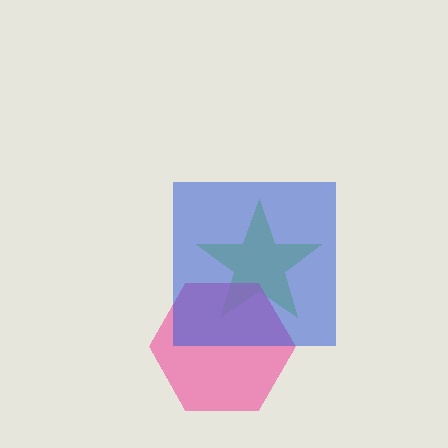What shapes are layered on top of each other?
The layered shapes are: a lime star, a pink hexagon, a blue square.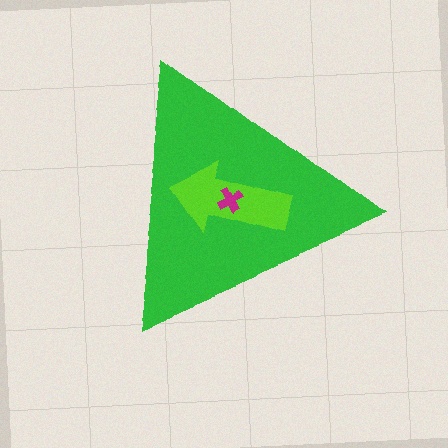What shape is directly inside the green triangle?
The lime arrow.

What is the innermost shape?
The magenta cross.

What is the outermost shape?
The green triangle.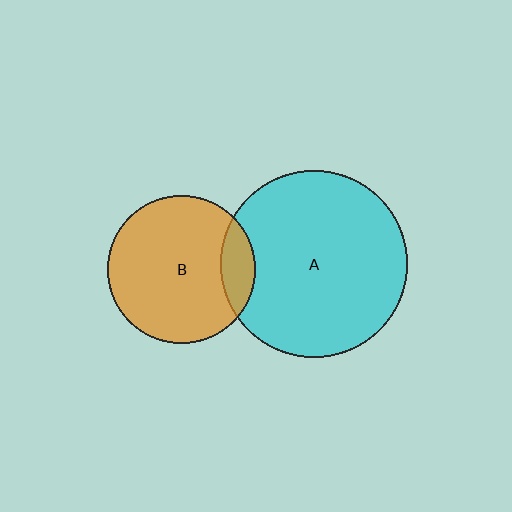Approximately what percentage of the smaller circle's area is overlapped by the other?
Approximately 15%.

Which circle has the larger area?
Circle A (cyan).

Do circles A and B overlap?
Yes.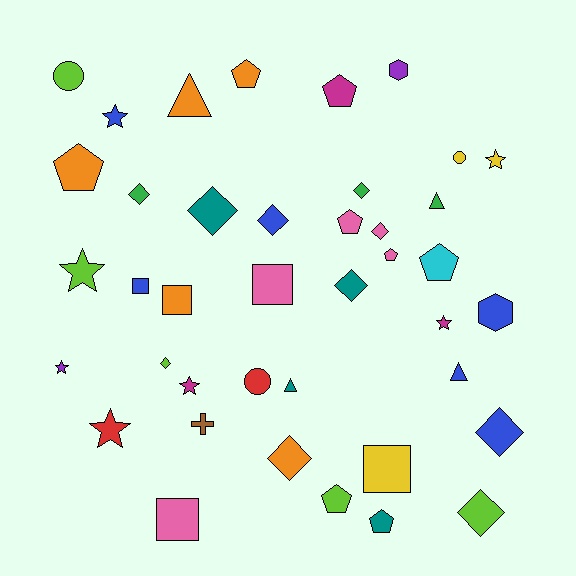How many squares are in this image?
There are 5 squares.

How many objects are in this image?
There are 40 objects.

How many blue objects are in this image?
There are 6 blue objects.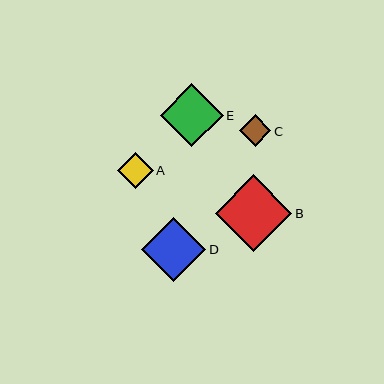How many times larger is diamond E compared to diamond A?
Diamond E is approximately 1.7 times the size of diamond A.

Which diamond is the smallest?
Diamond C is the smallest with a size of approximately 31 pixels.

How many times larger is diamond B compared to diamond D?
Diamond B is approximately 1.2 times the size of diamond D.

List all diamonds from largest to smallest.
From largest to smallest: B, D, E, A, C.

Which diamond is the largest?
Diamond B is the largest with a size of approximately 77 pixels.